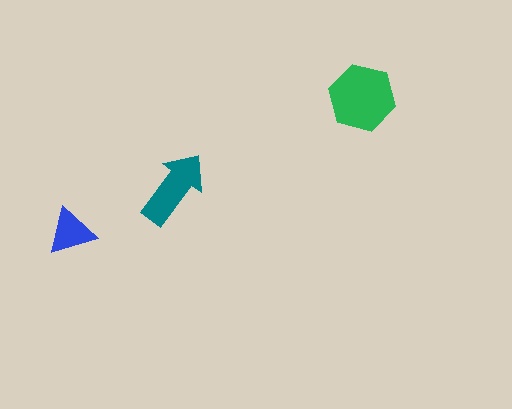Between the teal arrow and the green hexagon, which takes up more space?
The green hexagon.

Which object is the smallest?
The blue triangle.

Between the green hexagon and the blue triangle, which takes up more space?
The green hexagon.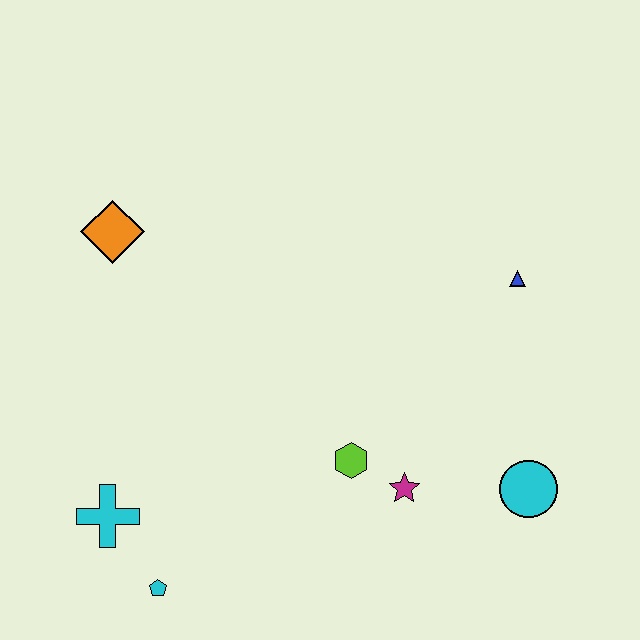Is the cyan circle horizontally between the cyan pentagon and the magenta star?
No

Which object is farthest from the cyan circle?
The orange diamond is farthest from the cyan circle.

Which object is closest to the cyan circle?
The magenta star is closest to the cyan circle.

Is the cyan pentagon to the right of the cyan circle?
No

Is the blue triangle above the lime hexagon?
Yes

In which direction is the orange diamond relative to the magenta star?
The orange diamond is to the left of the magenta star.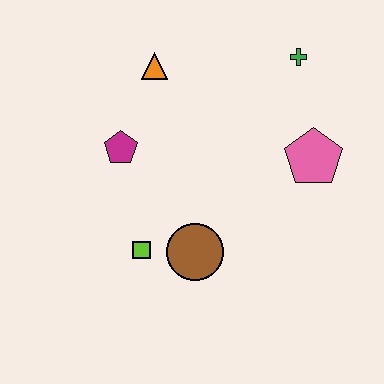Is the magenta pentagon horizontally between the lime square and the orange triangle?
No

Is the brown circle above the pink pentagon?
No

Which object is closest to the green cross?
The pink pentagon is closest to the green cross.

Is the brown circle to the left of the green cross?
Yes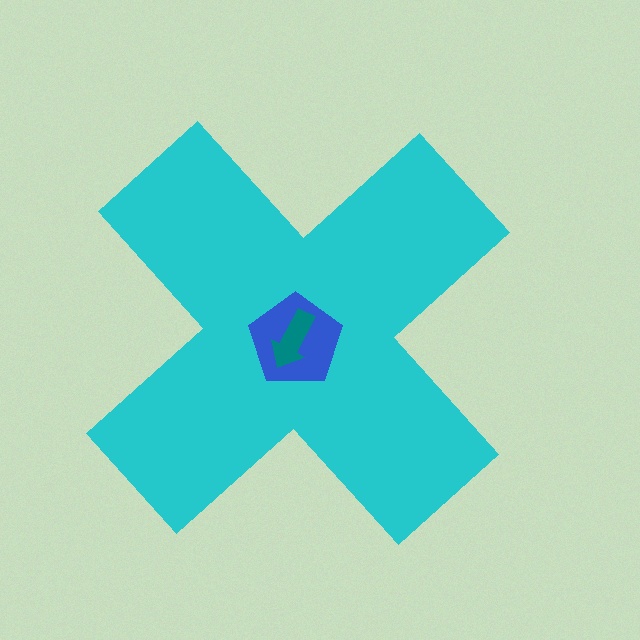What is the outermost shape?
The cyan cross.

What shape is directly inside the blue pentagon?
The teal arrow.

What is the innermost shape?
The teal arrow.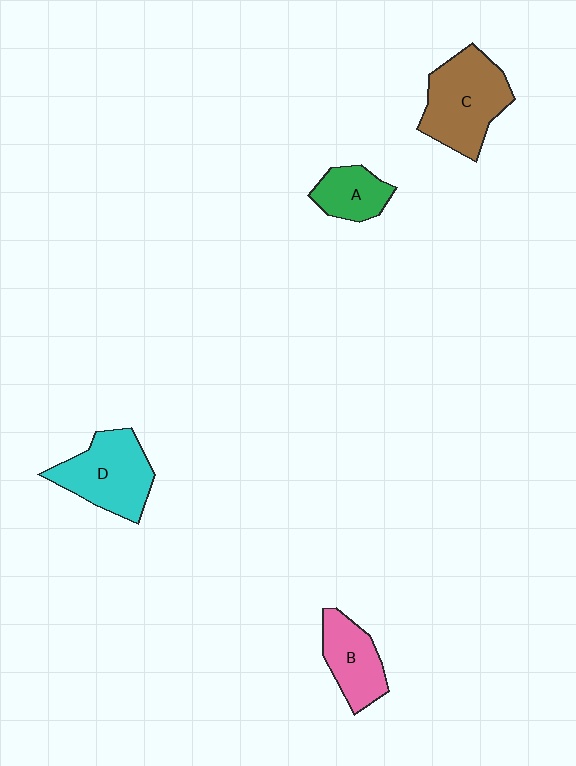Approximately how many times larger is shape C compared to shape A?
Approximately 2.0 times.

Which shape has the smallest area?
Shape A (green).